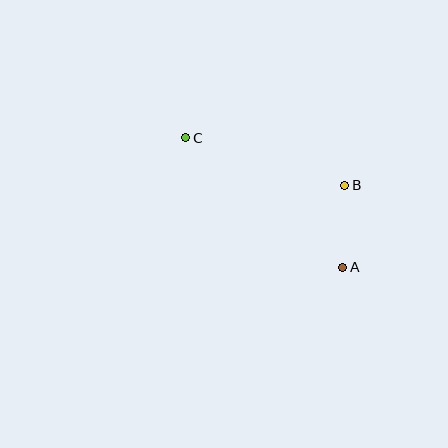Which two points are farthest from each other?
Points A and C are farthest from each other.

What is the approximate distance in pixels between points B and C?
The distance between B and C is approximately 166 pixels.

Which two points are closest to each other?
Points A and B are closest to each other.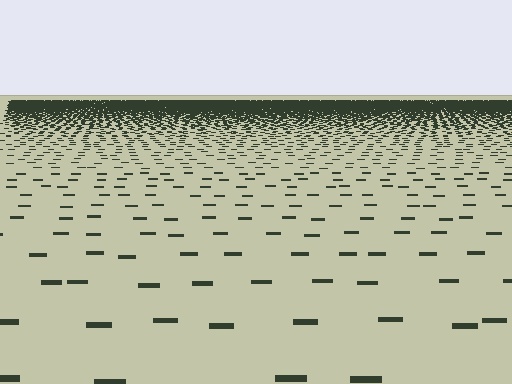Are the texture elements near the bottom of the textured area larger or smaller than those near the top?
Larger. Near the bottom, elements are closer to the viewer and appear at a bigger on-screen size.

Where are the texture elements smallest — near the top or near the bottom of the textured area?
Near the top.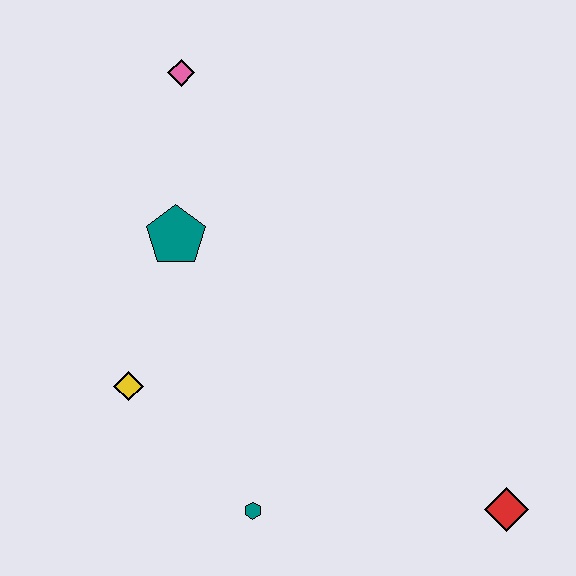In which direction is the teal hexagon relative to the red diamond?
The teal hexagon is to the left of the red diamond.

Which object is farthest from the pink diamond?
The red diamond is farthest from the pink diamond.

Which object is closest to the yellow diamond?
The teal pentagon is closest to the yellow diamond.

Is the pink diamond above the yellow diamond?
Yes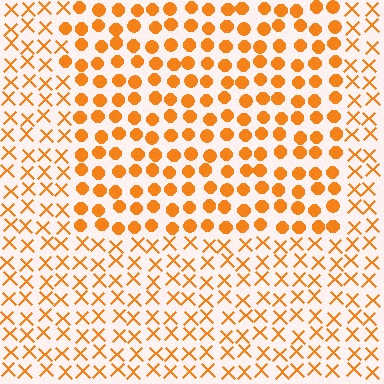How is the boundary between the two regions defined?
The boundary is defined by a change in element shape: circles inside vs. X marks outside. All elements share the same color and spacing.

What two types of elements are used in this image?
The image uses circles inside the rectangle region and X marks outside it.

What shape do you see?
I see a rectangle.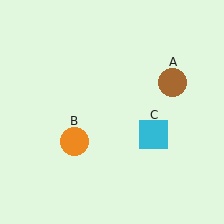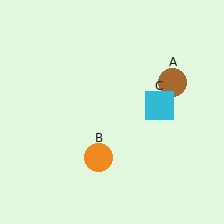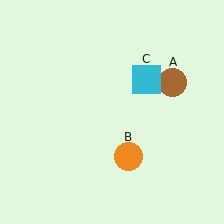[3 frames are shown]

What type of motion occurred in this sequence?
The orange circle (object B), cyan square (object C) rotated counterclockwise around the center of the scene.